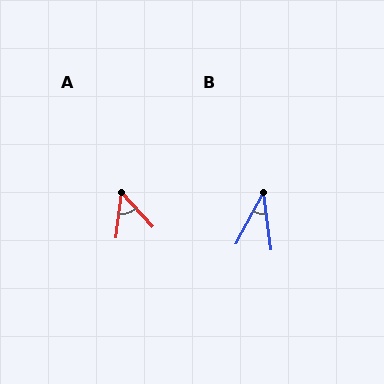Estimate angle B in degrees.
Approximately 35 degrees.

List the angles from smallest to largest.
B (35°), A (49°).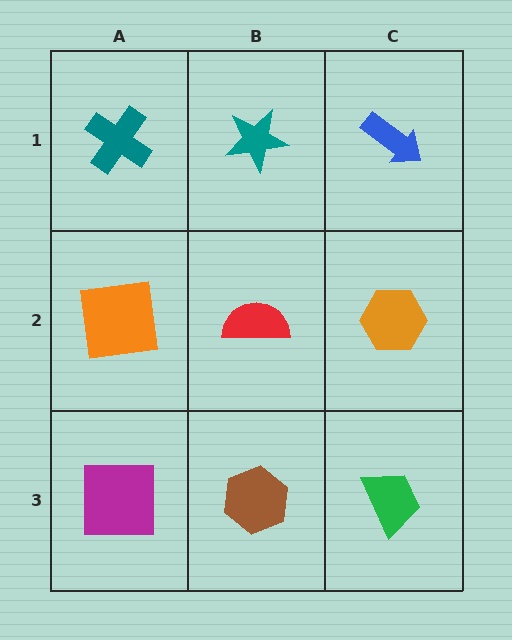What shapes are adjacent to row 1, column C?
An orange hexagon (row 2, column C), a teal star (row 1, column B).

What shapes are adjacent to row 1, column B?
A red semicircle (row 2, column B), a teal cross (row 1, column A), a blue arrow (row 1, column C).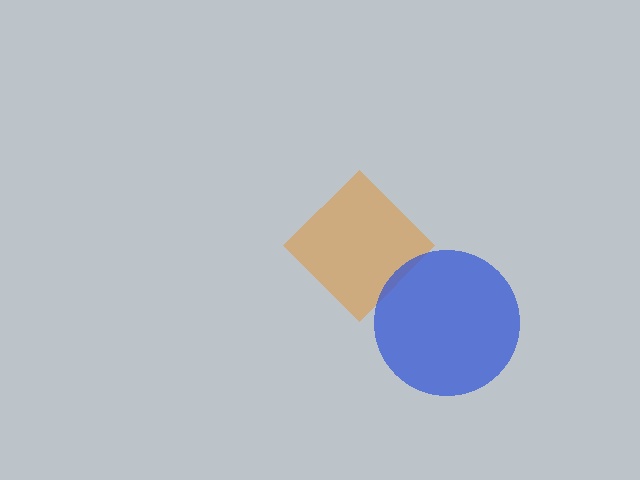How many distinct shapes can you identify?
There are 2 distinct shapes: an orange diamond, a blue circle.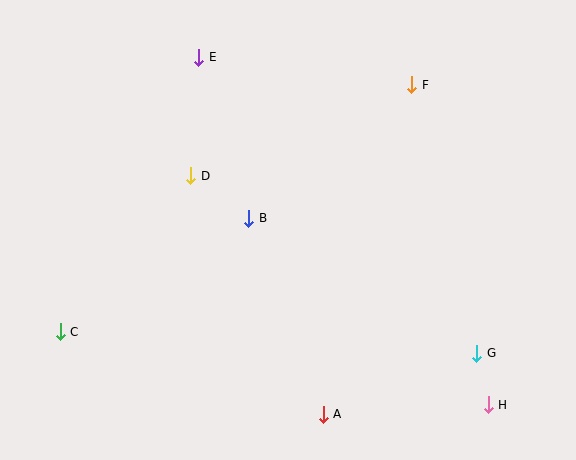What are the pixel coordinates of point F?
Point F is at (412, 85).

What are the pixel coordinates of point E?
Point E is at (199, 57).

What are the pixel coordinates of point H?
Point H is at (488, 405).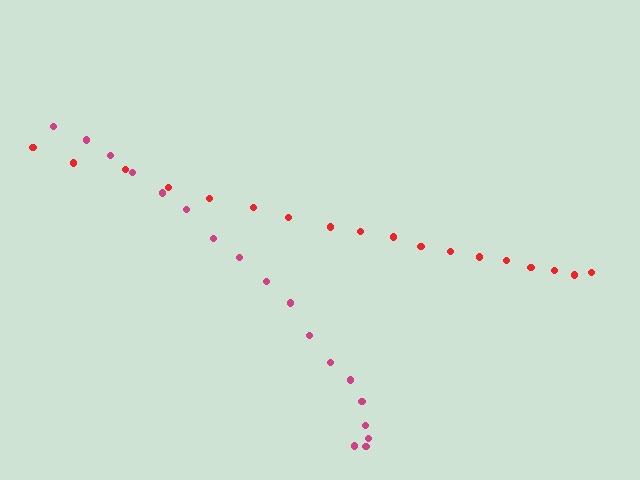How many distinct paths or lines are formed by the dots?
There are 2 distinct paths.